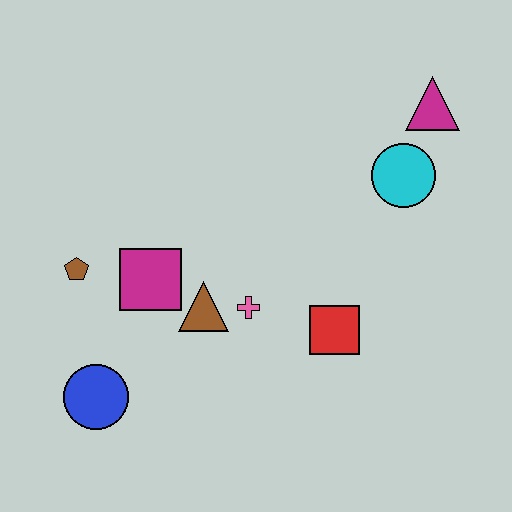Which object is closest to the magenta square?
The brown triangle is closest to the magenta square.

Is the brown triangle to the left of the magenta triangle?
Yes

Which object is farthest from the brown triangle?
The magenta triangle is farthest from the brown triangle.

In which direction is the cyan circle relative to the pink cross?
The cyan circle is to the right of the pink cross.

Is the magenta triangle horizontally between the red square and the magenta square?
No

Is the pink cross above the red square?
Yes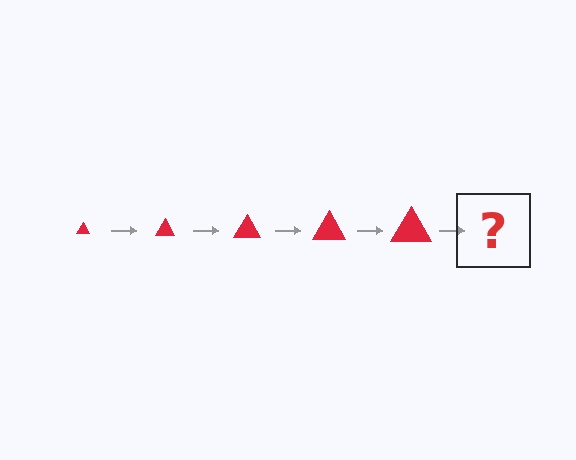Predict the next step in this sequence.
The next step is a red triangle, larger than the previous one.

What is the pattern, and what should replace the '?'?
The pattern is that the triangle gets progressively larger each step. The '?' should be a red triangle, larger than the previous one.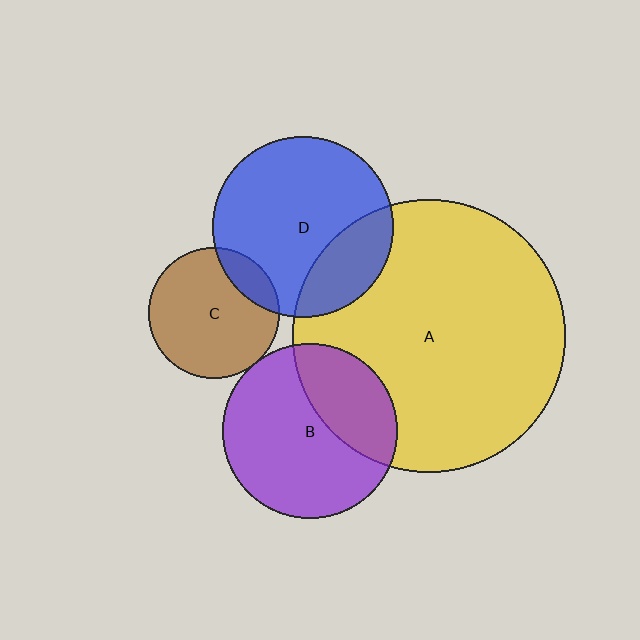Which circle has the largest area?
Circle A (yellow).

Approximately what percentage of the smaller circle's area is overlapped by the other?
Approximately 5%.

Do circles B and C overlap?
Yes.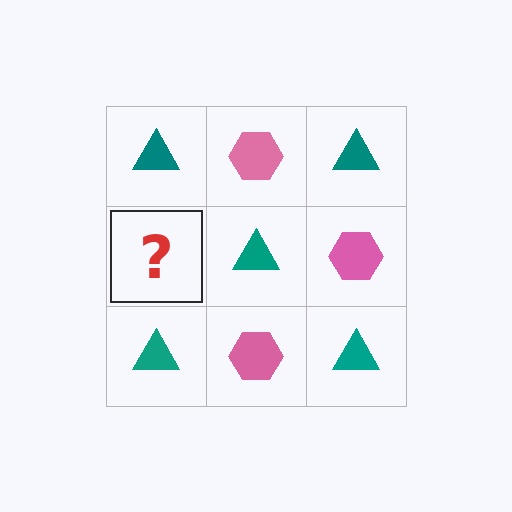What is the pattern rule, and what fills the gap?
The rule is that it alternates teal triangle and pink hexagon in a checkerboard pattern. The gap should be filled with a pink hexagon.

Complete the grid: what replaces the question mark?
The question mark should be replaced with a pink hexagon.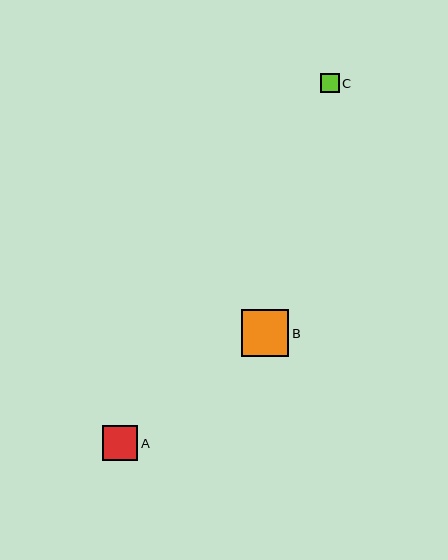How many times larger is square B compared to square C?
Square B is approximately 2.5 times the size of square C.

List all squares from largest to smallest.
From largest to smallest: B, A, C.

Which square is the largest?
Square B is the largest with a size of approximately 47 pixels.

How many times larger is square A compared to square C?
Square A is approximately 1.9 times the size of square C.